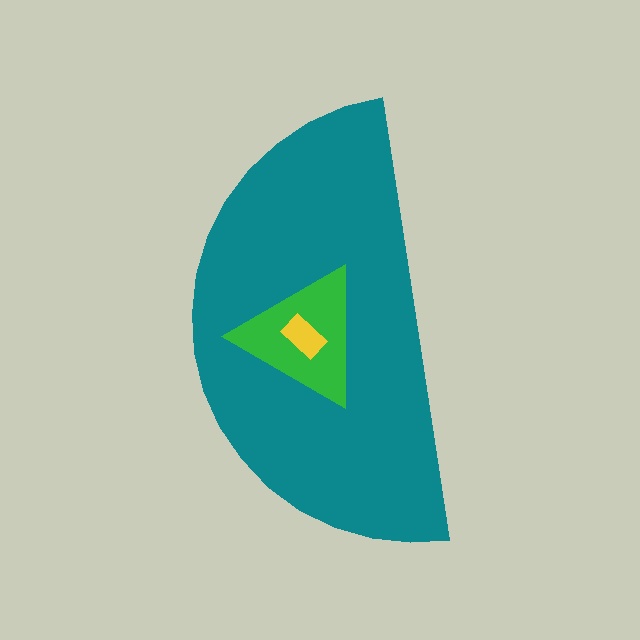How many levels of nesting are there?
3.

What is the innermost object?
The yellow rectangle.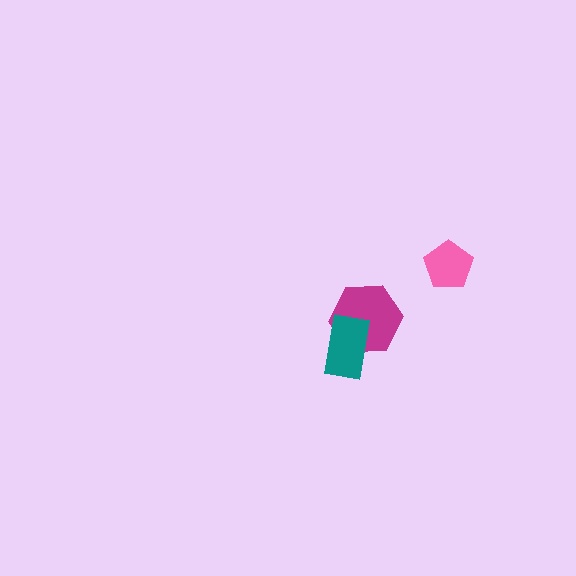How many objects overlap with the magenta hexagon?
1 object overlaps with the magenta hexagon.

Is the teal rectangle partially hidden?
No, no other shape covers it.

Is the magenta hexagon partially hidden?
Yes, it is partially covered by another shape.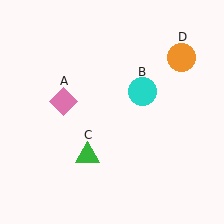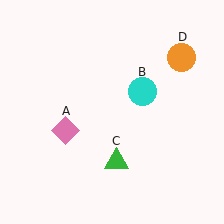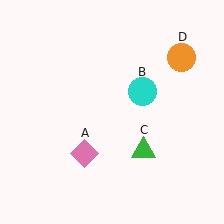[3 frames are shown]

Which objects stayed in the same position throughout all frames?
Cyan circle (object B) and orange circle (object D) remained stationary.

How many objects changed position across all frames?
2 objects changed position: pink diamond (object A), green triangle (object C).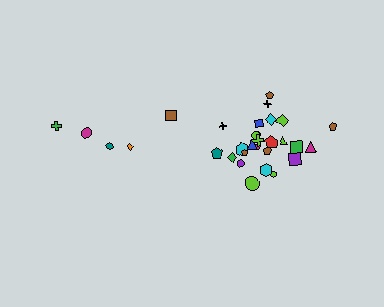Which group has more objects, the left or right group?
The right group.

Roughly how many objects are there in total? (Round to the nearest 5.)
Roughly 30 objects in total.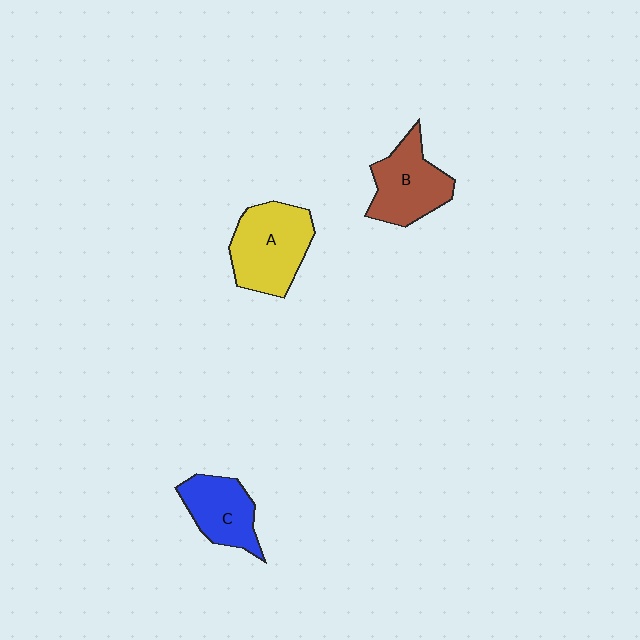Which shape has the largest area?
Shape A (yellow).